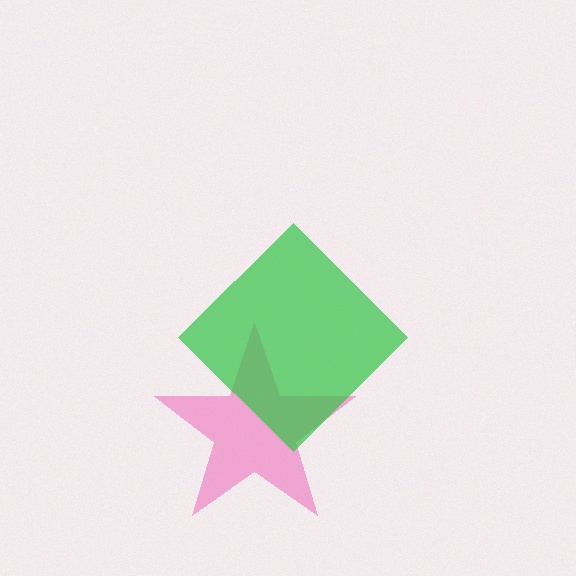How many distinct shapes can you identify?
There are 2 distinct shapes: a pink star, a green diamond.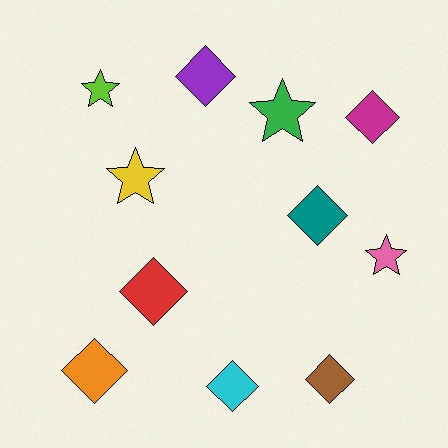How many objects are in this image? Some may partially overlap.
There are 11 objects.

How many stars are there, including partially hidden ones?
There are 4 stars.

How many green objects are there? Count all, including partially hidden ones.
There is 1 green object.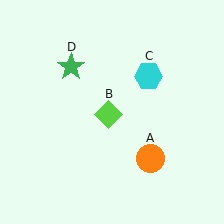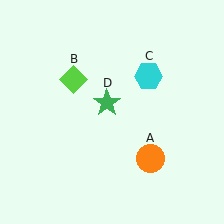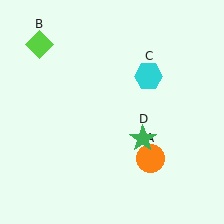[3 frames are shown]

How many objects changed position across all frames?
2 objects changed position: lime diamond (object B), green star (object D).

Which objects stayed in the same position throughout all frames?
Orange circle (object A) and cyan hexagon (object C) remained stationary.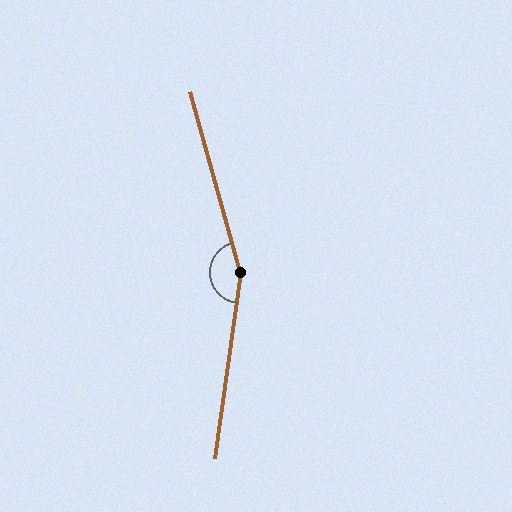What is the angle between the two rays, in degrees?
Approximately 156 degrees.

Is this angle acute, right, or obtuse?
It is obtuse.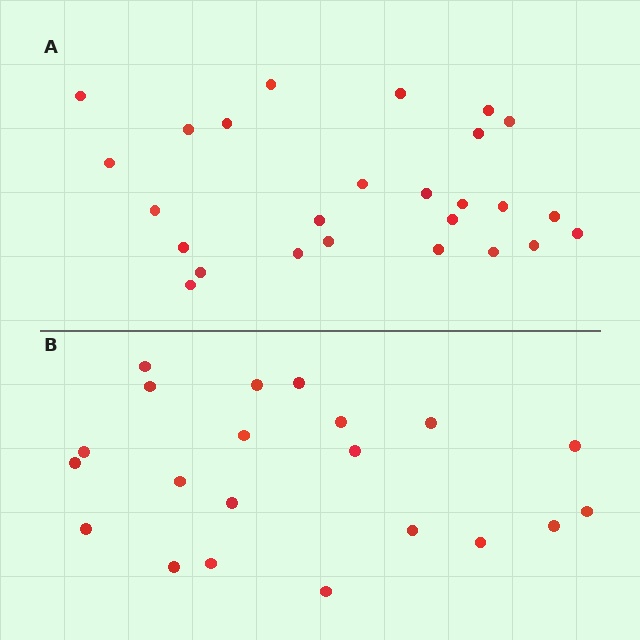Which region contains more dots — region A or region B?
Region A (the top region) has more dots.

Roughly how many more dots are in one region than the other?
Region A has about 5 more dots than region B.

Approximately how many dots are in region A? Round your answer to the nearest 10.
About 30 dots. (The exact count is 26, which rounds to 30.)